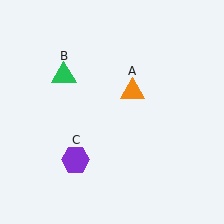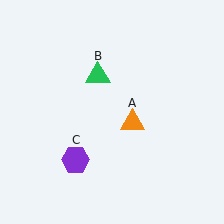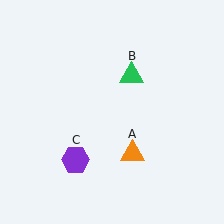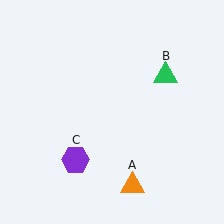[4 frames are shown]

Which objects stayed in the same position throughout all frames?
Purple hexagon (object C) remained stationary.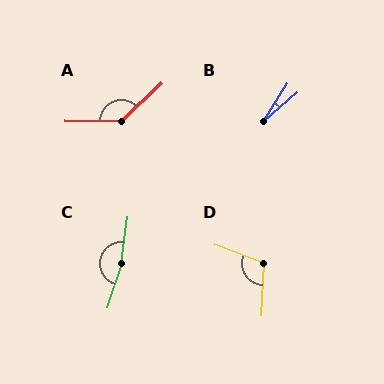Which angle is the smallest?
B, at approximately 17 degrees.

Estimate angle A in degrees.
Approximately 136 degrees.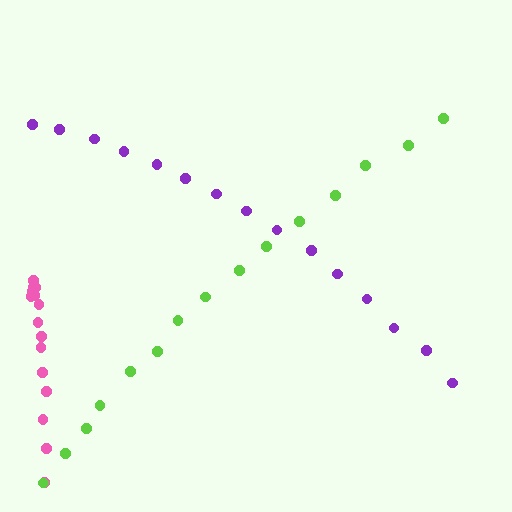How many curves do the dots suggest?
There are 3 distinct paths.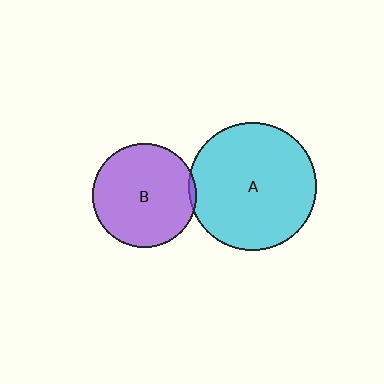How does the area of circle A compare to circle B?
Approximately 1.5 times.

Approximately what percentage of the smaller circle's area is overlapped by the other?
Approximately 5%.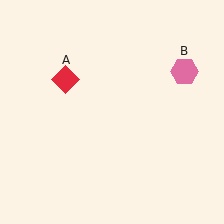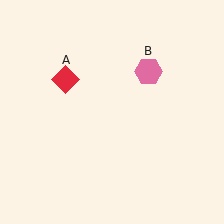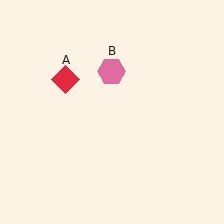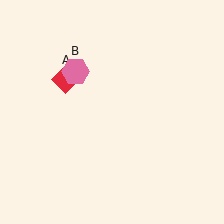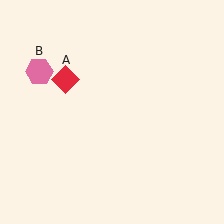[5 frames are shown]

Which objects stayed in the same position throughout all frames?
Red diamond (object A) remained stationary.